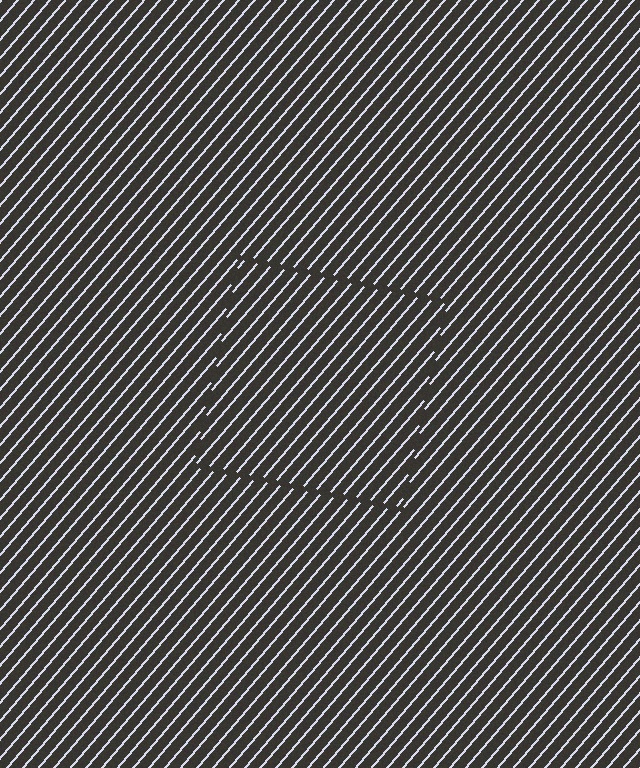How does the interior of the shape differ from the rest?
The interior of the shape contains the same grating, shifted by half a period — the contour is defined by the phase discontinuity where line-ends from the inner and outer gratings abut.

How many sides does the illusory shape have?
4 sides — the line-ends trace a square.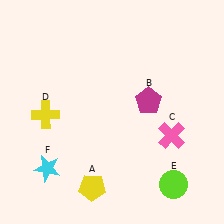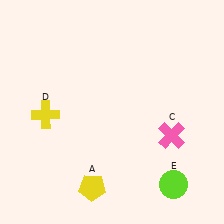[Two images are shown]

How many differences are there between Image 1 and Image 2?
There are 2 differences between the two images.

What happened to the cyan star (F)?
The cyan star (F) was removed in Image 2. It was in the bottom-left area of Image 1.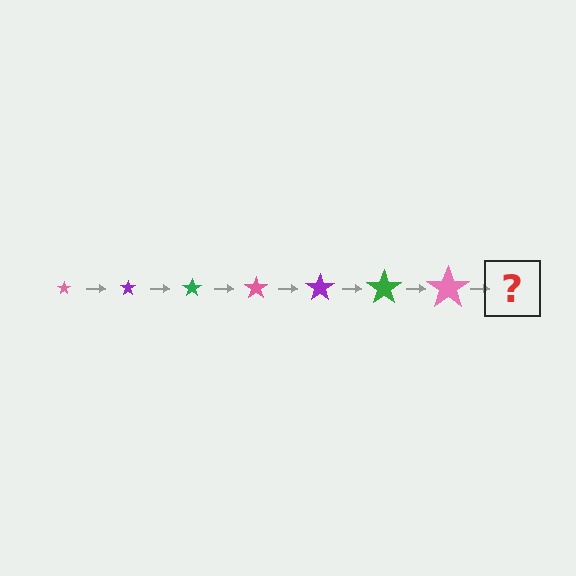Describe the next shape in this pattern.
It should be a purple star, larger than the previous one.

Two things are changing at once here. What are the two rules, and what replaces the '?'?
The two rules are that the star grows larger each step and the color cycles through pink, purple, and green. The '?' should be a purple star, larger than the previous one.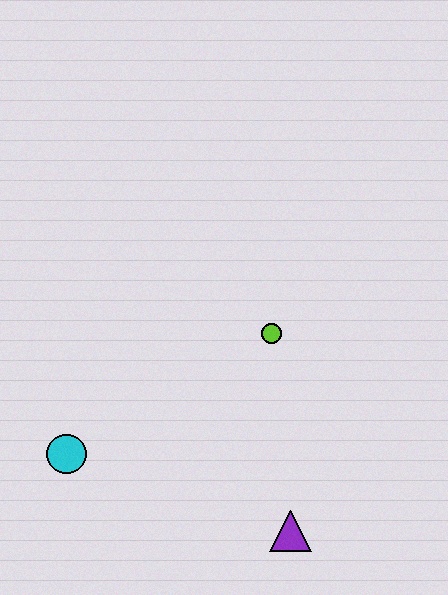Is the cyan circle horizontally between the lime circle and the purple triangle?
No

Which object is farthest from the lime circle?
The cyan circle is farthest from the lime circle.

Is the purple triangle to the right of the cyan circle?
Yes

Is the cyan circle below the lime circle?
Yes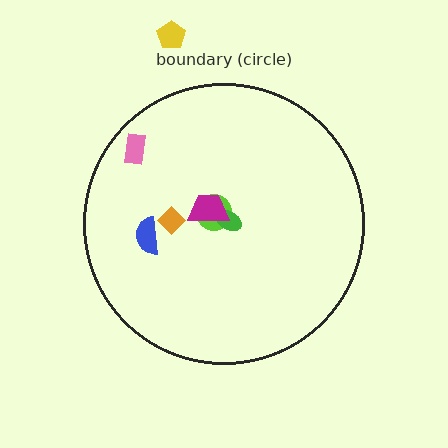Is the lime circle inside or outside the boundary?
Inside.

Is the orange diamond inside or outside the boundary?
Inside.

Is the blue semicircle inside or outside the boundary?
Inside.